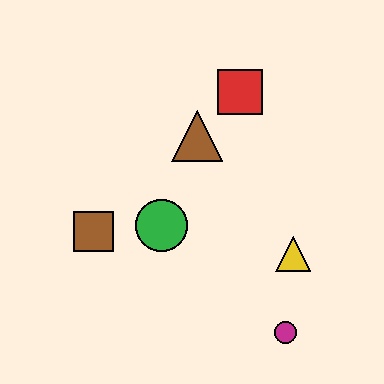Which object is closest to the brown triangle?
The red square is closest to the brown triangle.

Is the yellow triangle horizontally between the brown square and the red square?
No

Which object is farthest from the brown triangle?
The magenta circle is farthest from the brown triangle.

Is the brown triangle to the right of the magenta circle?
No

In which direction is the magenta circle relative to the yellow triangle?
The magenta circle is below the yellow triangle.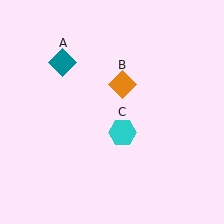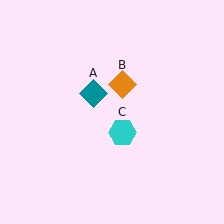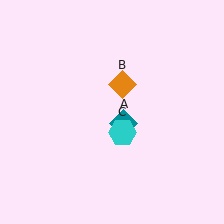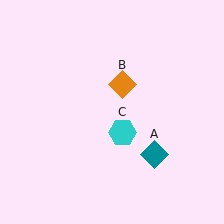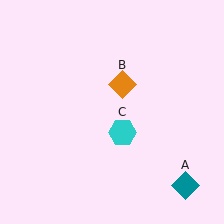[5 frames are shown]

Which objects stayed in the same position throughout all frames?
Orange diamond (object B) and cyan hexagon (object C) remained stationary.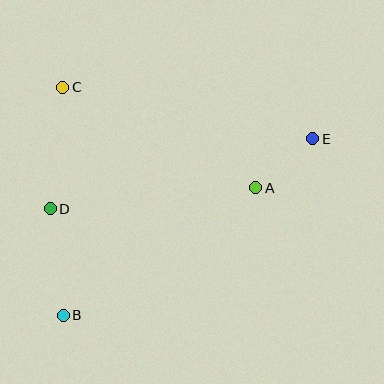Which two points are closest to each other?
Points A and E are closest to each other.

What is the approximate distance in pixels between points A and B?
The distance between A and B is approximately 231 pixels.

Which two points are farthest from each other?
Points B and E are farthest from each other.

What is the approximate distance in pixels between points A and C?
The distance between A and C is approximately 217 pixels.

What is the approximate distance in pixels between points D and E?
The distance between D and E is approximately 272 pixels.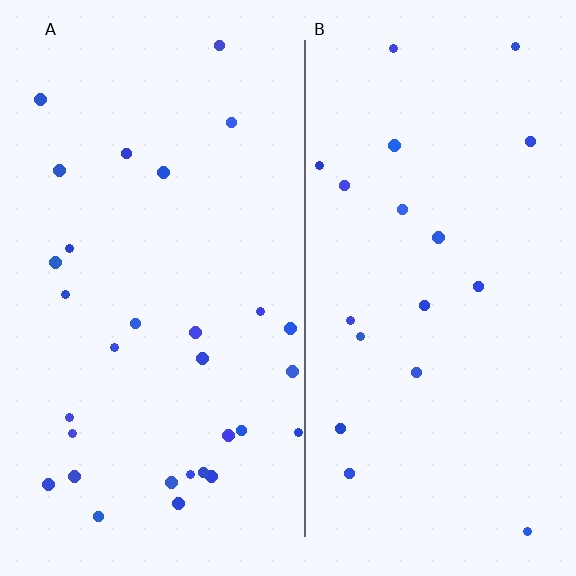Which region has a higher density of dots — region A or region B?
A (the left).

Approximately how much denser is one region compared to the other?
Approximately 1.6× — region A over region B.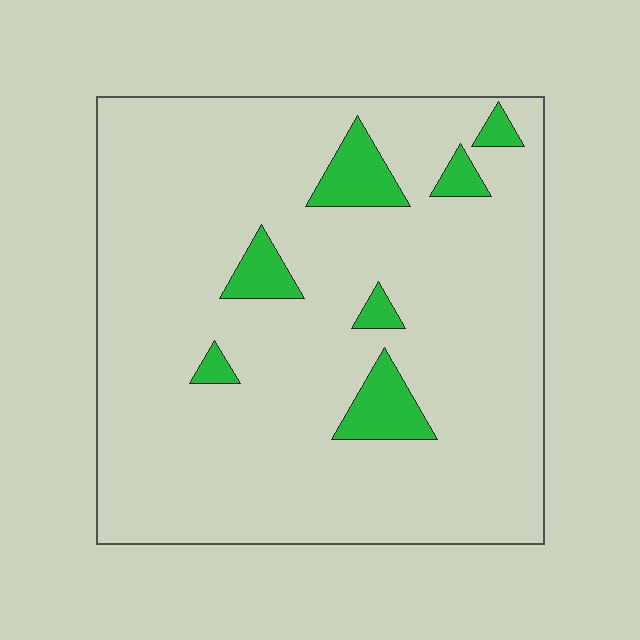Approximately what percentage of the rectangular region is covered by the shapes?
Approximately 10%.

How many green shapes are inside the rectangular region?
7.